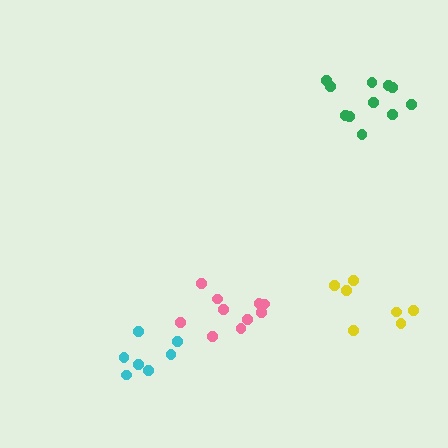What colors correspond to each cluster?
The clusters are colored: cyan, yellow, green, pink.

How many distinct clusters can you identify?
There are 4 distinct clusters.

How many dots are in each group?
Group 1: 7 dots, Group 2: 7 dots, Group 3: 11 dots, Group 4: 10 dots (35 total).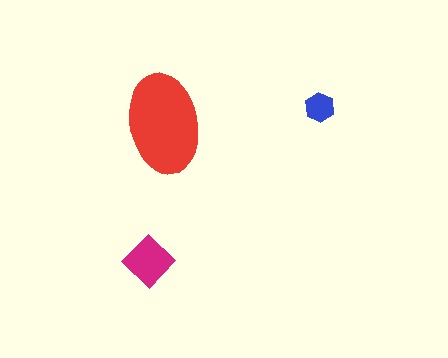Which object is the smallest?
The blue hexagon.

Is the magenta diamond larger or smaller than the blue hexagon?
Larger.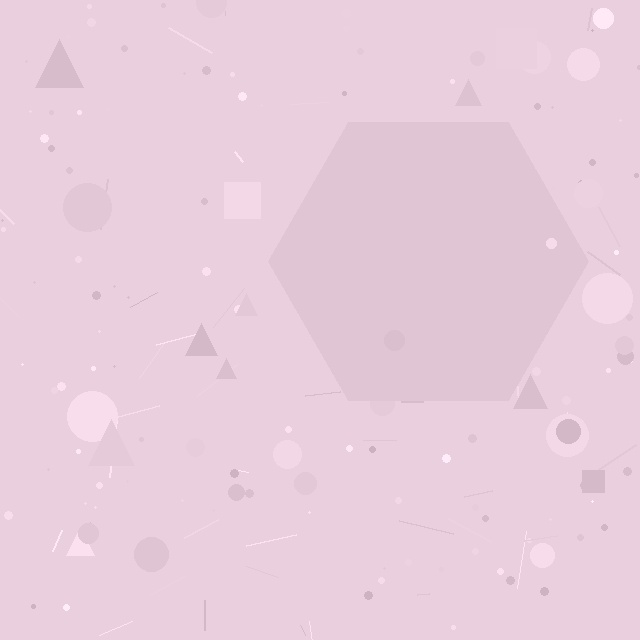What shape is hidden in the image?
A hexagon is hidden in the image.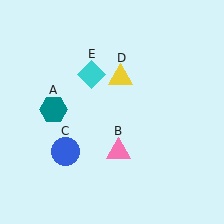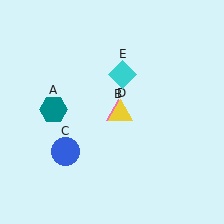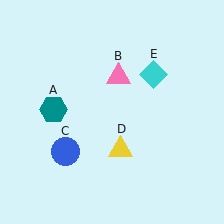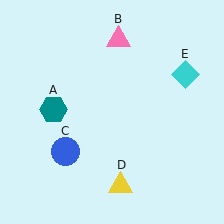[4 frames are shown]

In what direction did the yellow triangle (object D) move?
The yellow triangle (object D) moved down.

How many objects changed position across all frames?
3 objects changed position: pink triangle (object B), yellow triangle (object D), cyan diamond (object E).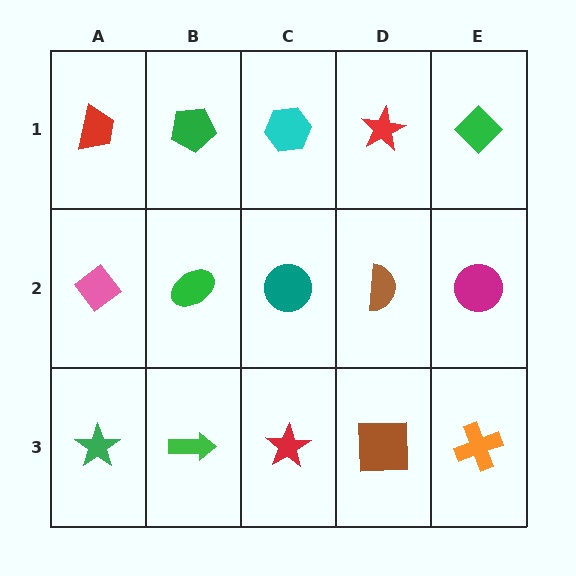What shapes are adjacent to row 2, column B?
A green pentagon (row 1, column B), a green arrow (row 3, column B), a pink diamond (row 2, column A), a teal circle (row 2, column C).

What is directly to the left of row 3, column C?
A green arrow.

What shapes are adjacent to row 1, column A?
A pink diamond (row 2, column A), a green pentagon (row 1, column B).